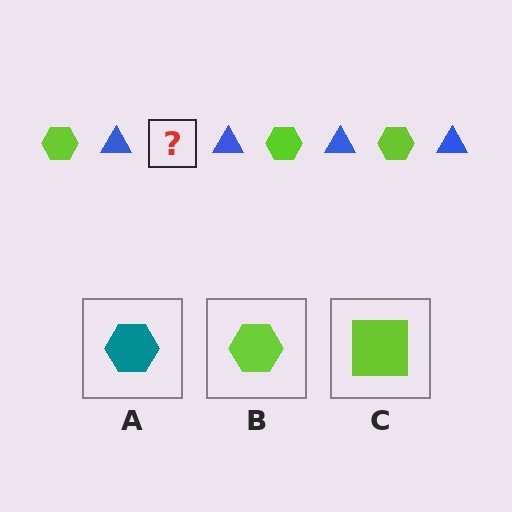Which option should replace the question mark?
Option B.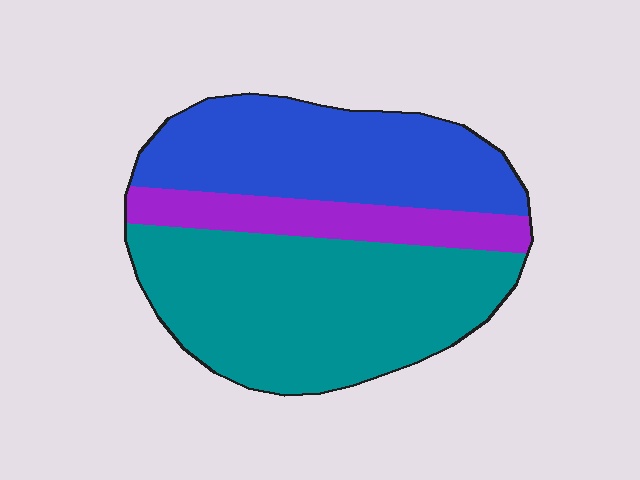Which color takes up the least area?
Purple, at roughly 15%.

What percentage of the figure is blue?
Blue takes up about one third (1/3) of the figure.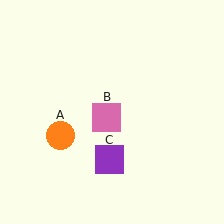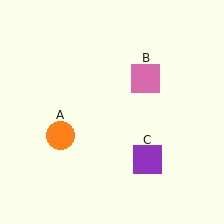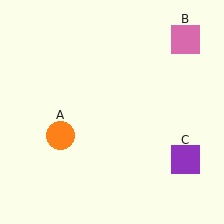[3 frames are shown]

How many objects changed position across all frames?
2 objects changed position: pink square (object B), purple square (object C).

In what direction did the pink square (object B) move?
The pink square (object B) moved up and to the right.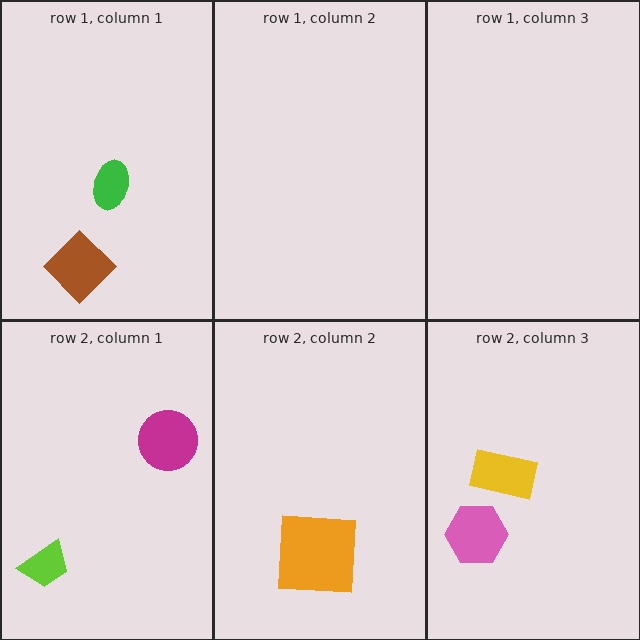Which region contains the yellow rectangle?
The row 2, column 3 region.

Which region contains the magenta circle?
The row 2, column 1 region.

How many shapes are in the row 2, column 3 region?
2.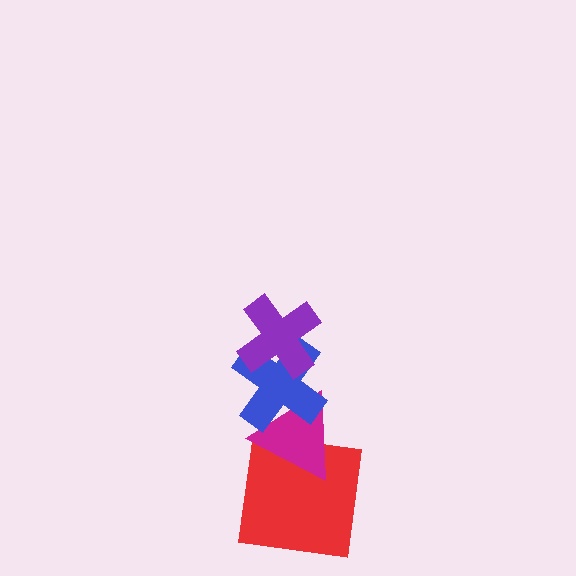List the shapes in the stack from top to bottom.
From top to bottom: the purple cross, the blue cross, the magenta triangle, the red square.